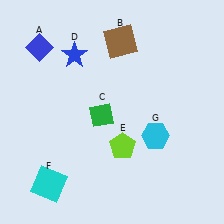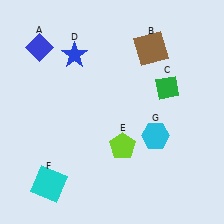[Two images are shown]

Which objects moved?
The objects that moved are: the brown square (B), the green diamond (C).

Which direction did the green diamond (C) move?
The green diamond (C) moved right.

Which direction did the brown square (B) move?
The brown square (B) moved right.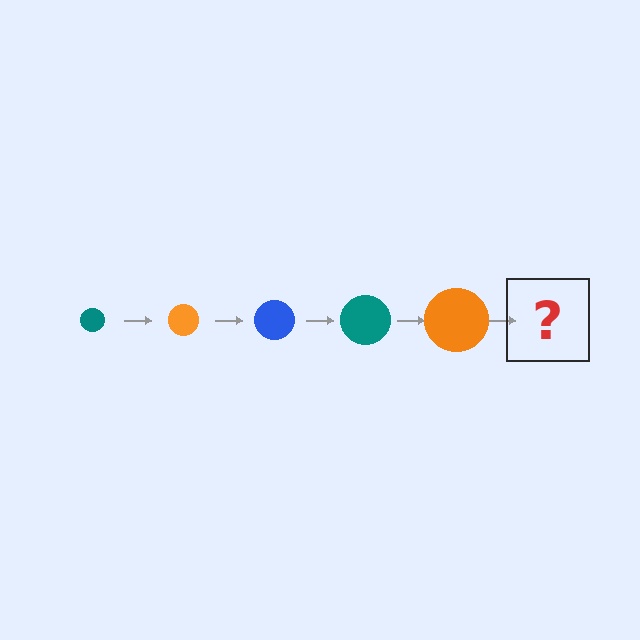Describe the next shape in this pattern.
It should be a blue circle, larger than the previous one.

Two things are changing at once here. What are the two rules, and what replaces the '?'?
The two rules are that the circle grows larger each step and the color cycles through teal, orange, and blue. The '?' should be a blue circle, larger than the previous one.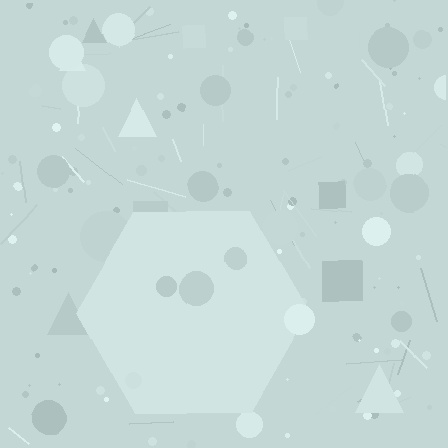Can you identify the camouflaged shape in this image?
The camouflaged shape is a hexagon.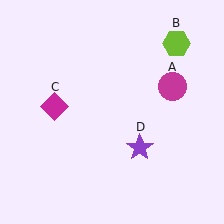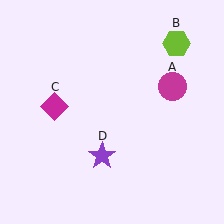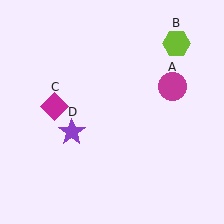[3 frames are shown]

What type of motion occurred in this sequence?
The purple star (object D) rotated clockwise around the center of the scene.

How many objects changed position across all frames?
1 object changed position: purple star (object D).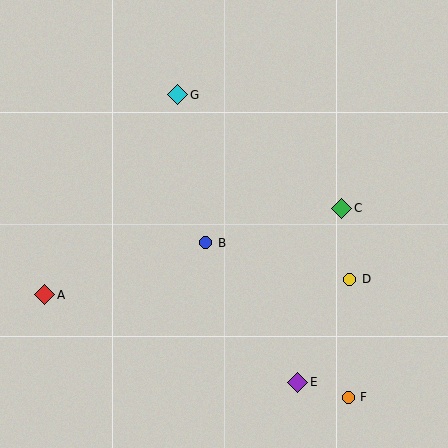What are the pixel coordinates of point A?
Point A is at (45, 295).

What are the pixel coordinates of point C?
Point C is at (342, 208).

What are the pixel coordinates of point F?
Point F is at (348, 397).